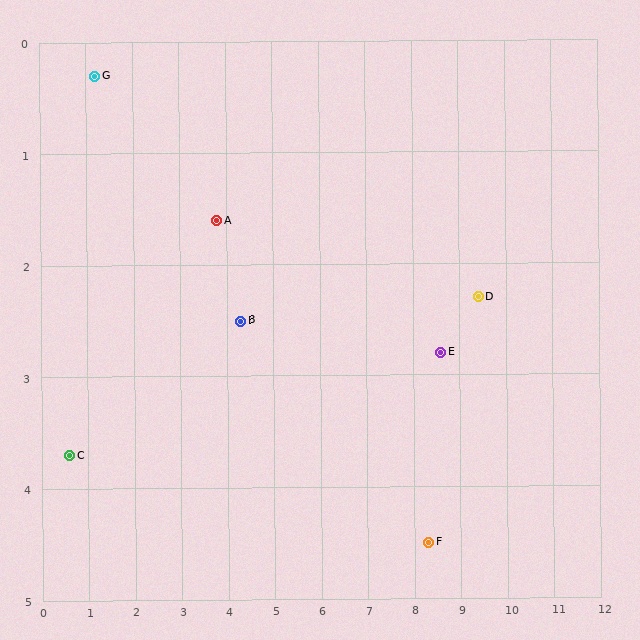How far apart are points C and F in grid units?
Points C and F are about 7.7 grid units apart.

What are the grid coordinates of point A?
Point A is at approximately (3.8, 1.6).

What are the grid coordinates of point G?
Point G is at approximately (1.2, 0.3).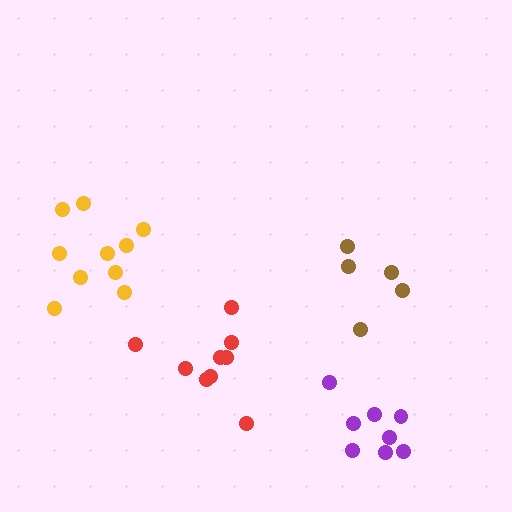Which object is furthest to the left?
The yellow cluster is leftmost.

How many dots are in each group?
Group 1: 9 dots, Group 2: 8 dots, Group 3: 5 dots, Group 4: 10 dots (32 total).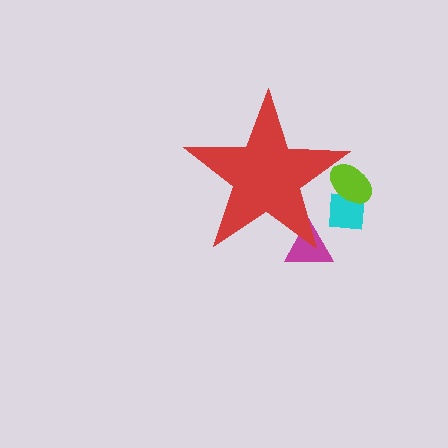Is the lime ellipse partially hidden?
Yes, the lime ellipse is partially hidden behind the red star.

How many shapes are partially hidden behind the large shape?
3 shapes are partially hidden.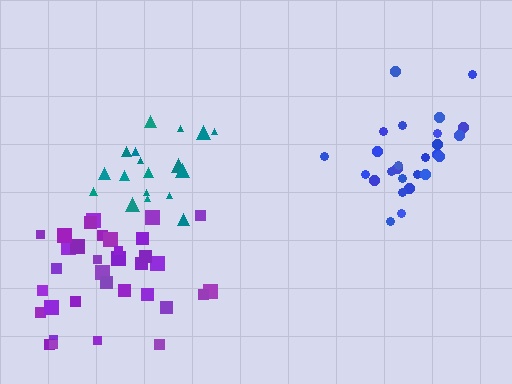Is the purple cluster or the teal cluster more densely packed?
Teal.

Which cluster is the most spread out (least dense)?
Purple.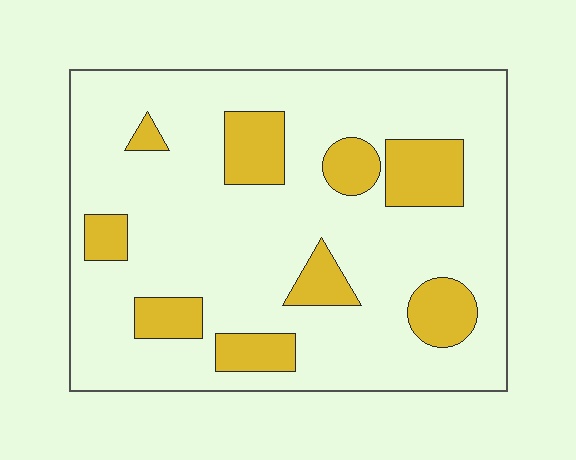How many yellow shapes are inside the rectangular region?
9.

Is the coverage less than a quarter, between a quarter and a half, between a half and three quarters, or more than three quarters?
Less than a quarter.